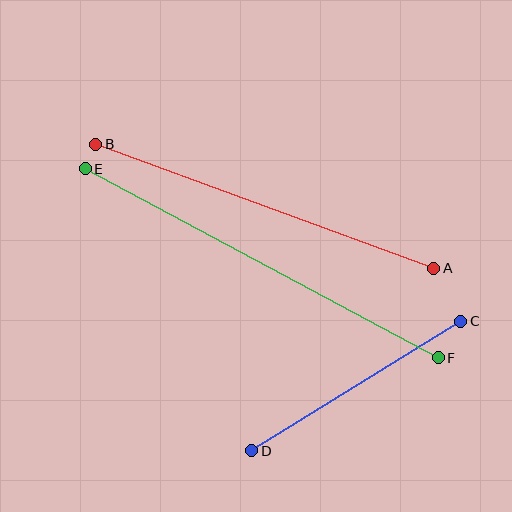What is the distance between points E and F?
The distance is approximately 401 pixels.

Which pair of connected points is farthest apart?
Points E and F are farthest apart.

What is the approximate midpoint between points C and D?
The midpoint is at approximately (356, 386) pixels.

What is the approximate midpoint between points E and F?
The midpoint is at approximately (262, 263) pixels.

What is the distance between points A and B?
The distance is approximately 360 pixels.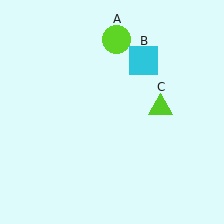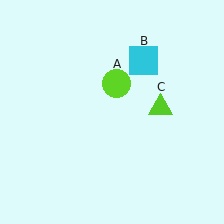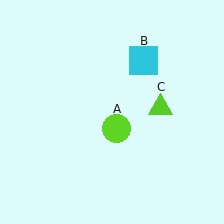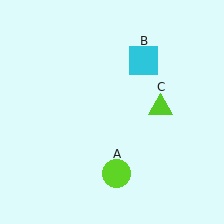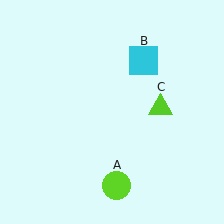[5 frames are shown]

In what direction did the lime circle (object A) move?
The lime circle (object A) moved down.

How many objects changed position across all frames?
1 object changed position: lime circle (object A).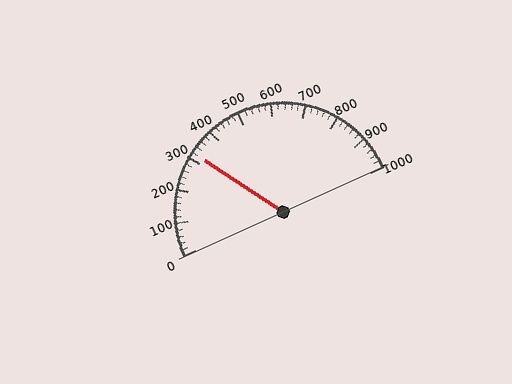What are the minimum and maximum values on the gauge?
The gauge ranges from 0 to 1000.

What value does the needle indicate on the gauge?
The needle indicates approximately 320.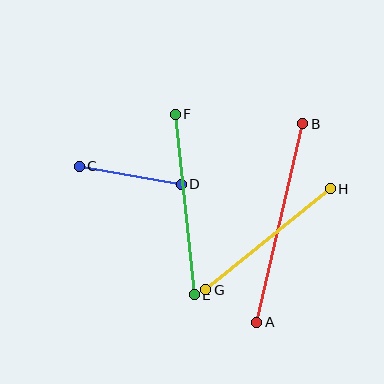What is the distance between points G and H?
The distance is approximately 160 pixels.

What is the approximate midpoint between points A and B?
The midpoint is at approximately (280, 223) pixels.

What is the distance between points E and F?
The distance is approximately 182 pixels.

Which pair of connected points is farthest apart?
Points A and B are farthest apart.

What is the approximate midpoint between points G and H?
The midpoint is at approximately (268, 239) pixels.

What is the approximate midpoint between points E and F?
The midpoint is at approximately (185, 204) pixels.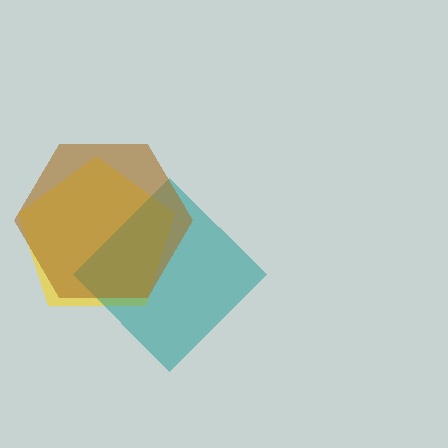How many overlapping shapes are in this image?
There are 3 overlapping shapes in the image.